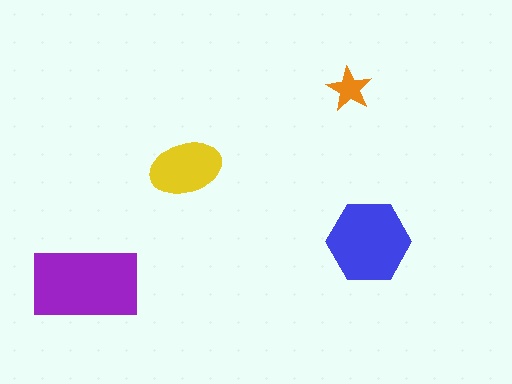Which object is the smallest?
The orange star.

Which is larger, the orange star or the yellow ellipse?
The yellow ellipse.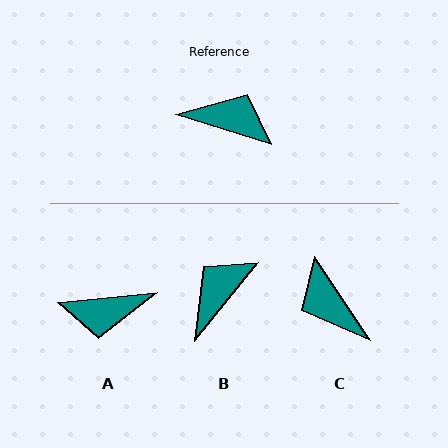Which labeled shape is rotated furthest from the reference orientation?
A, about 157 degrees away.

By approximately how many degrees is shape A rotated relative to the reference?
Approximately 157 degrees clockwise.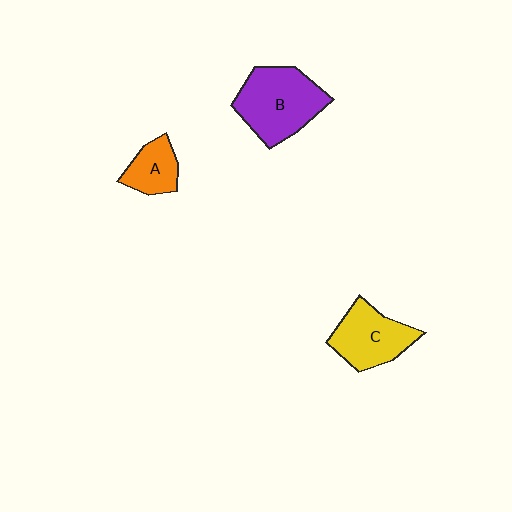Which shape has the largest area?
Shape B (purple).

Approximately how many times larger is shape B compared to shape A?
Approximately 2.2 times.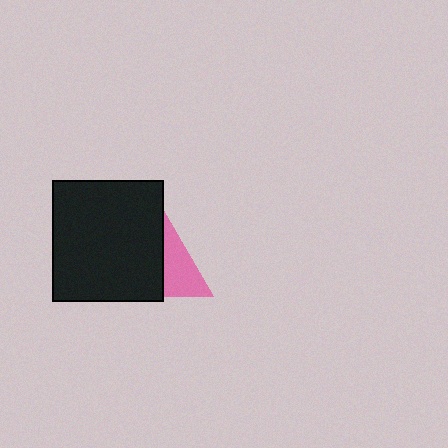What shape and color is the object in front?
The object in front is a black rectangle.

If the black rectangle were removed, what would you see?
You would see the complete pink triangle.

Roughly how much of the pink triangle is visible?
A small part of it is visible (roughly 43%).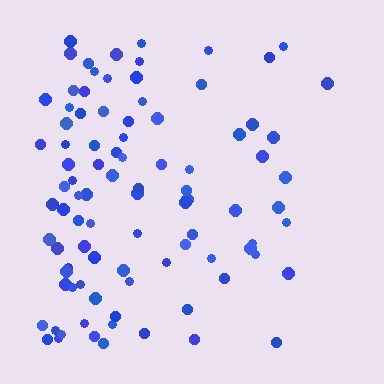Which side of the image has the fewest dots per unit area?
The right.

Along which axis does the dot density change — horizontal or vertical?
Horizontal.